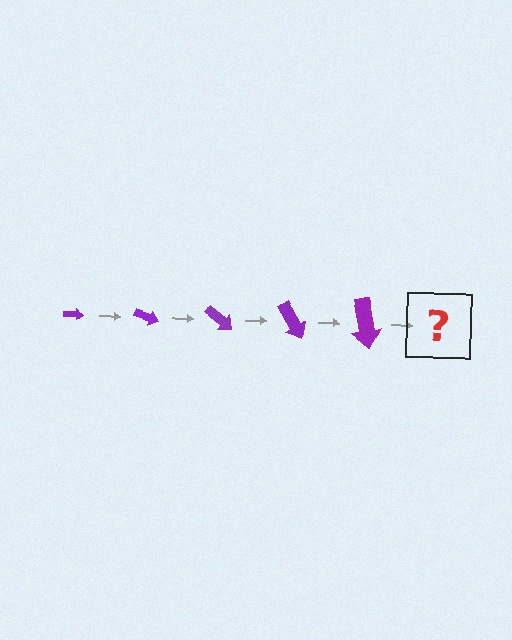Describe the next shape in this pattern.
It should be an arrow, larger than the previous one and rotated 100 degrees from the start.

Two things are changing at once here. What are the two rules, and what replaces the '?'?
The two rules are that the arrow grows larger each step and it rotates 20 degrees each step. The '?' should be an arrow, larger than the previous one and rotated 100 degrees from the start.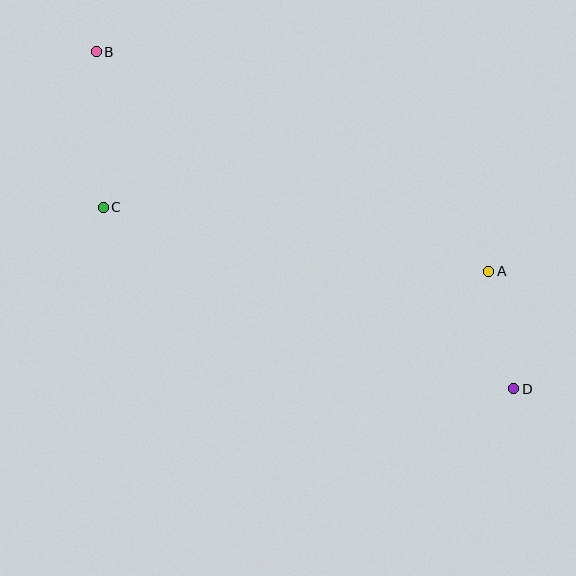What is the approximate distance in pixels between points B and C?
The distance between B and C is approximately 156 pixels.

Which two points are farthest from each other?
Points B and D are farthest from each other.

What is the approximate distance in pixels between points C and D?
The distance between C and D is approximately 449 pixels.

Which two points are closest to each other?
Points A and D are closest to each other.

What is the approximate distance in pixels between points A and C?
The distance between A and C is approximately 391 pixels.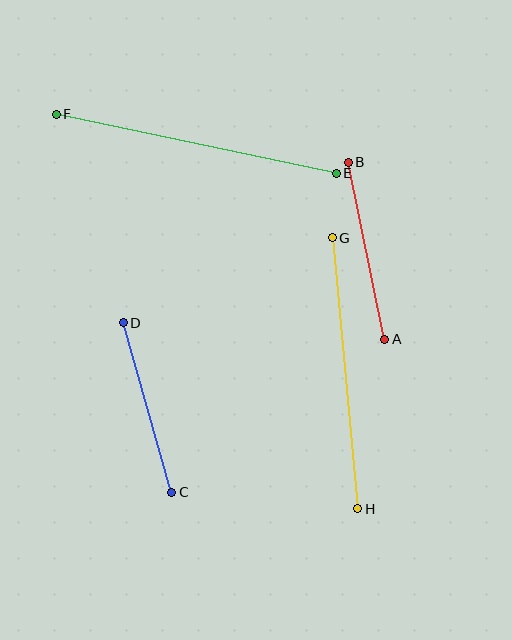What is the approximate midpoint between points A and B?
The midpoint is at approximately (367, 251) pixels.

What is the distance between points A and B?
The distance is approximately 181 pixels.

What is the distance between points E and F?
The distance is approximately 286 pixels.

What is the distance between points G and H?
The distance is approximately 272 pixels.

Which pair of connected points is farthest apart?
Points E and F are farthest apart.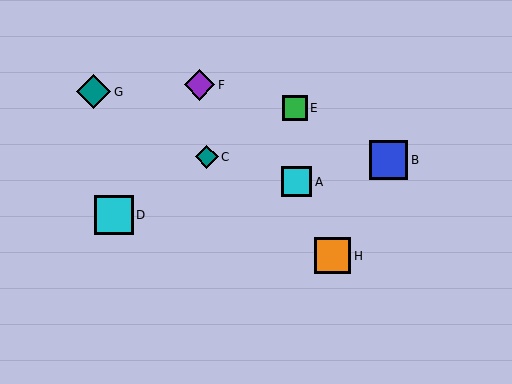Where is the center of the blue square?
The center of the blue square is at (388, 160).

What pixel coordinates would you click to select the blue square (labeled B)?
Click at (388, 160) to select the blue square B.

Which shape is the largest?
The cyan square (labeled D) is the largest.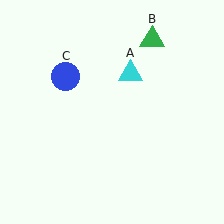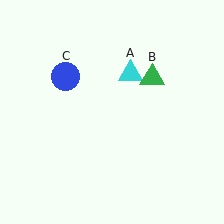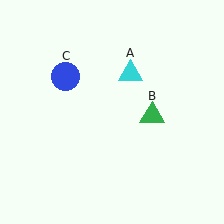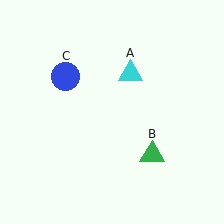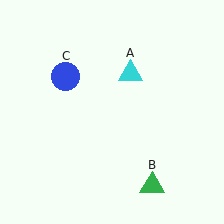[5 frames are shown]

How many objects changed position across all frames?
1 object changed position: green triangle (object B).